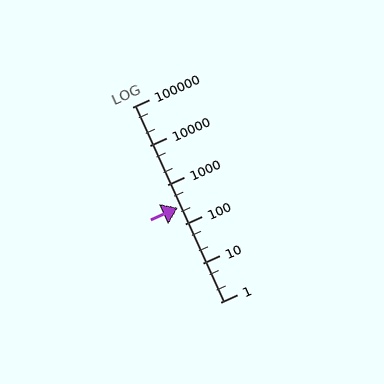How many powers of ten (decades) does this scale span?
The scale spans 5 decades, from 1 to 100000.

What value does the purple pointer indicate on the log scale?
The pointer indicates approximately 260.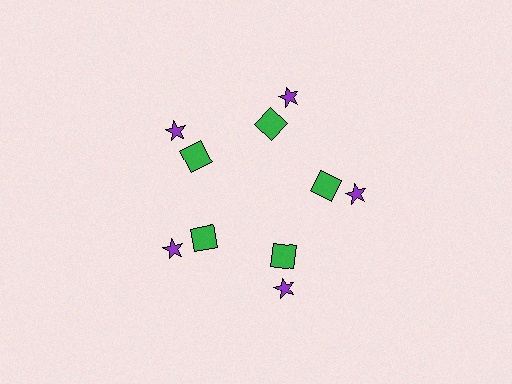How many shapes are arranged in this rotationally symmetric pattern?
There are 10 shapes, arranged in 5 groups of 2.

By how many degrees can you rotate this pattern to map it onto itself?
The pattern maps onto itself every 72 degrees of rotation.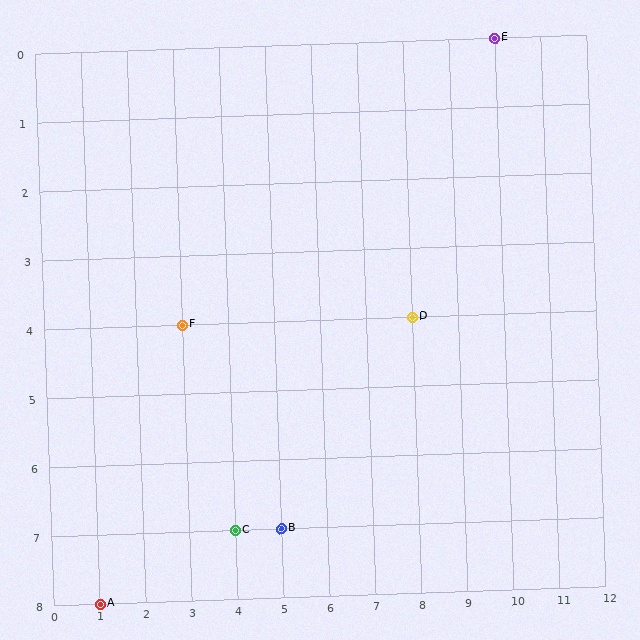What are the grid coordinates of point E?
Point E is at grid coordinates (10, 0).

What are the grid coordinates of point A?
Point A is at grid coordinates (1, 8).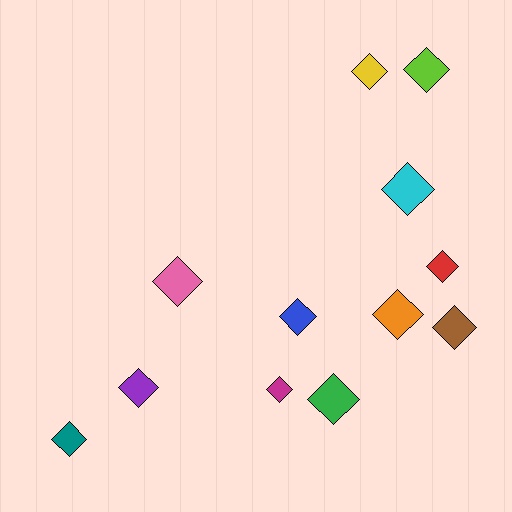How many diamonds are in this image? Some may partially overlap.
There are 12 diamonds.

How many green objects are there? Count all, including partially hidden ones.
There is 1 green object.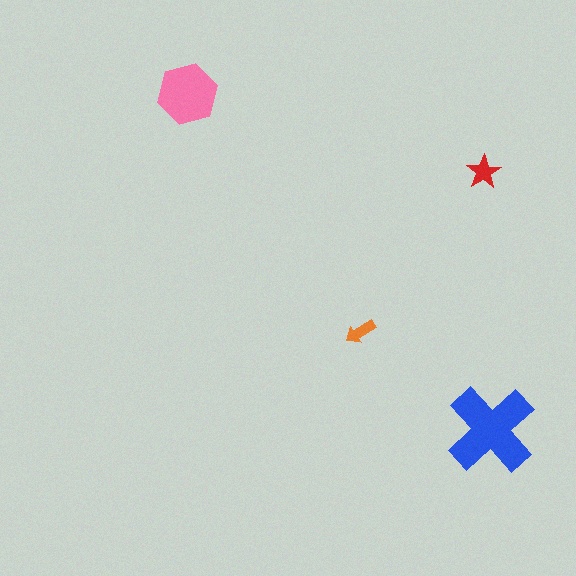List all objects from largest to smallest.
The blue cross, the pink hexagon, the red star, the orange arrow.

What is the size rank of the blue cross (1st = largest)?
1st.